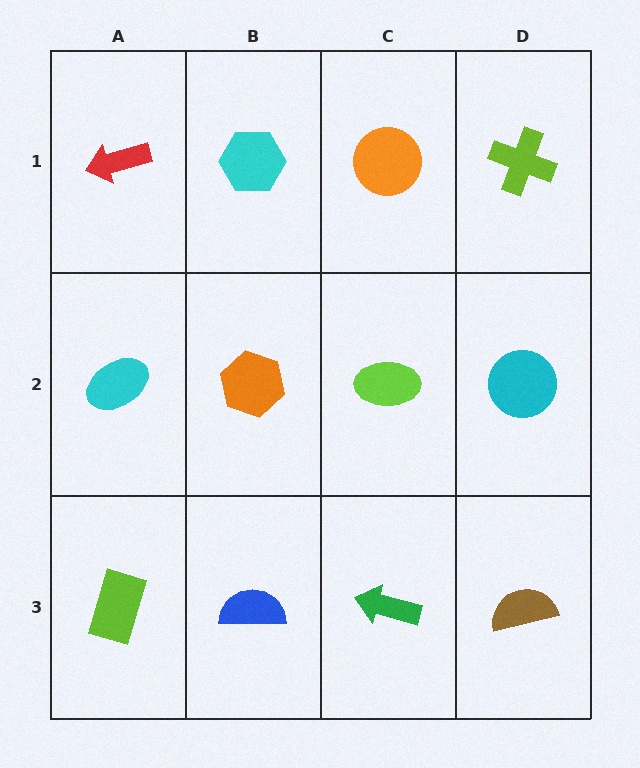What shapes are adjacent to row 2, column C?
An orange circle (row 1, column C), a green arrow (row 3, column C), an orange hexagon (row 2, column B), a cyan circle (row 2, column D).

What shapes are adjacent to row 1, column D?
A cyan circle (row 2, column D), an orange circle (row 1, column C).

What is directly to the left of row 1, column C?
A cyan hexagon.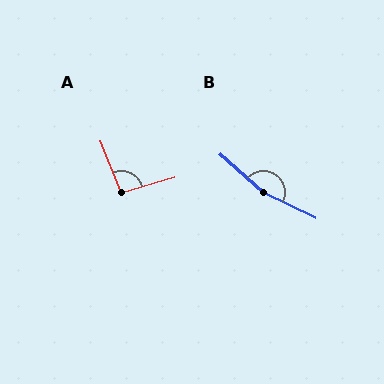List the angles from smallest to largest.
A (95°), B (164°).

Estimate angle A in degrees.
Approximately 95 degrees.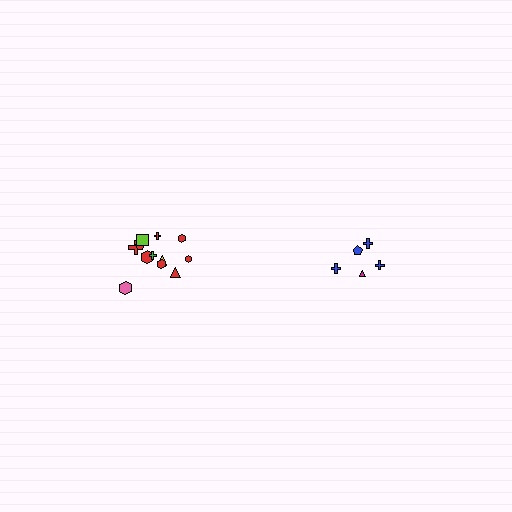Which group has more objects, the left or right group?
The left group.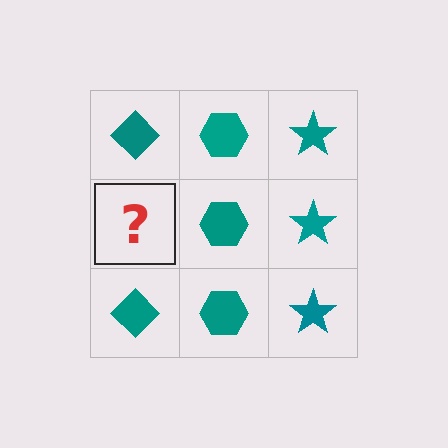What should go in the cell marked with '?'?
The missing cell should contain a teal diamond.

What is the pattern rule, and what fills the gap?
The rule is that each column has a consistent shape. The gap should be filled with a teal diamond.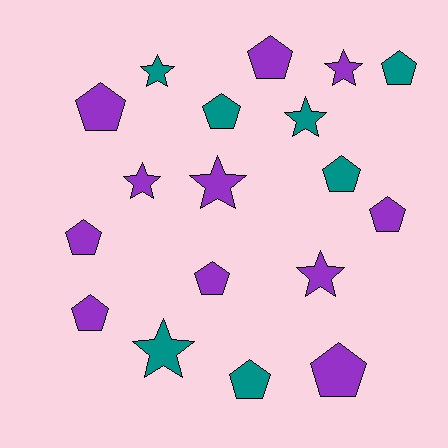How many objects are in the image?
There are 18 objects.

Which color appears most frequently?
Purple, with 11 objects.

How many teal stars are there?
There are 3 teal stars.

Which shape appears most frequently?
Pentagon, with 11 objects.